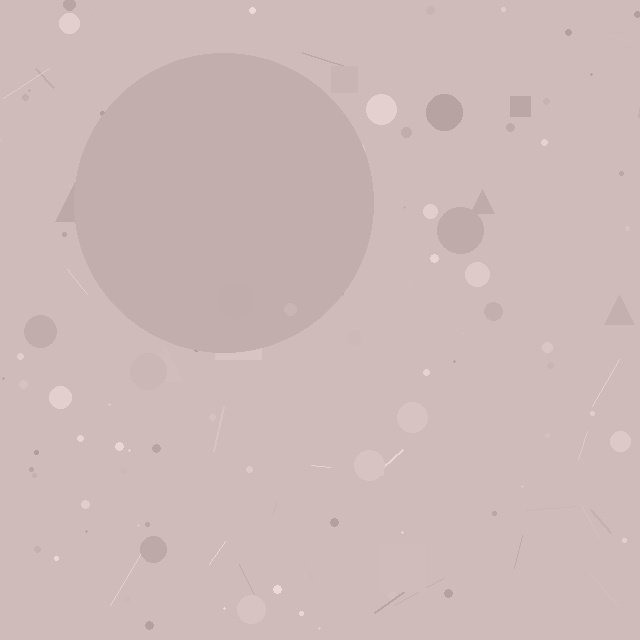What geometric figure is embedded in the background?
A circle is embedded in the background.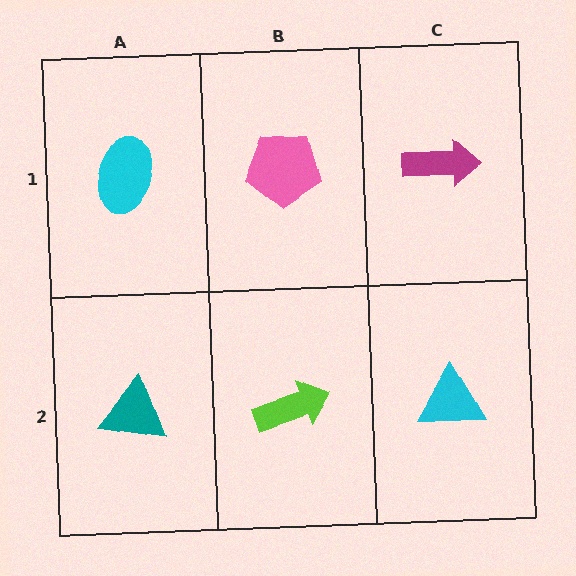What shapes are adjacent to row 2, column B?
A pink pentagon (row 1, column B), a teal triangle (row 2, column A), a cyan triangle (row 2, column C).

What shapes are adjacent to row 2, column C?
A magenta arrow (row 1, column C), a lime arrow (row 2, column B).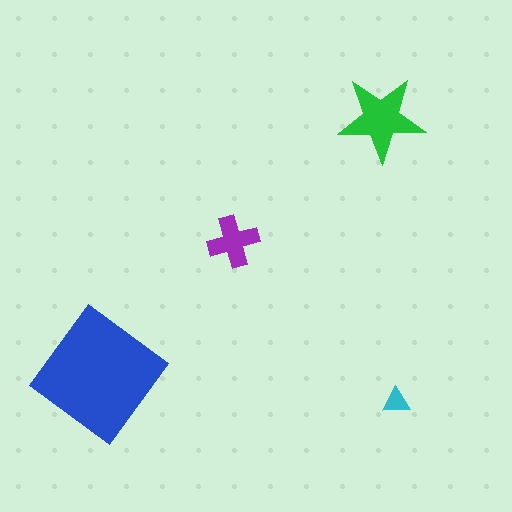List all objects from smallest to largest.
The cyan triangle, the purple cross, the green star, the blue diamond.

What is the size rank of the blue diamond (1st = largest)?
1st.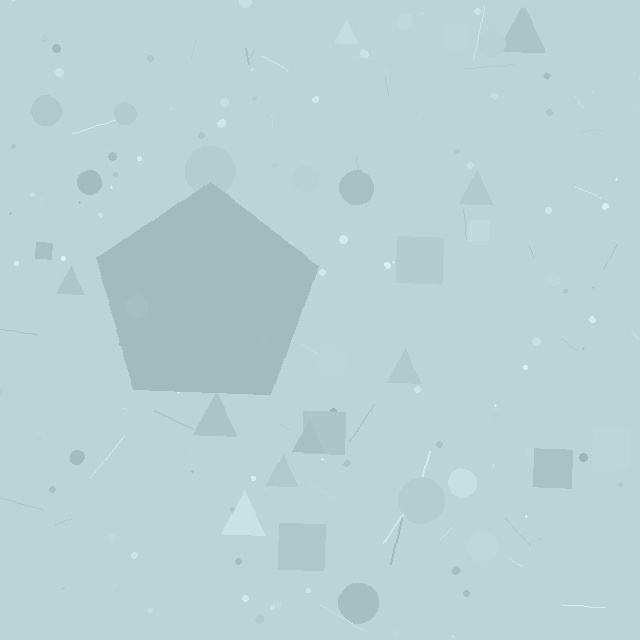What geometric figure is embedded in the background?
A pentagon is embedded in the background.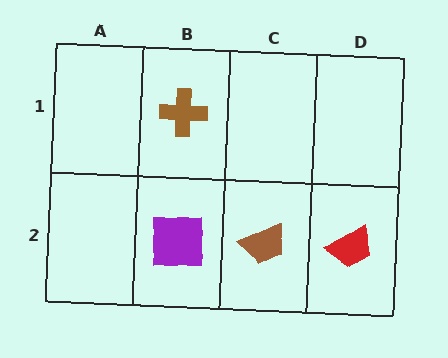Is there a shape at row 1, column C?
No, that cell is empty.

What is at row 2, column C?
A brown trapezoid.